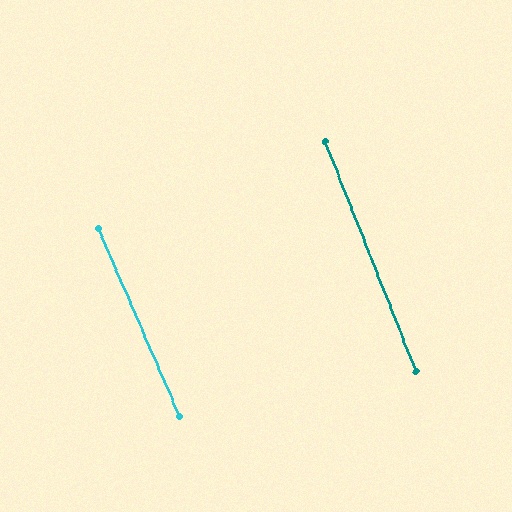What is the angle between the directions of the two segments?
Approximately 2 degrees.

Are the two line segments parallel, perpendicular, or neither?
Parallel — their directions differ by only 1.8°.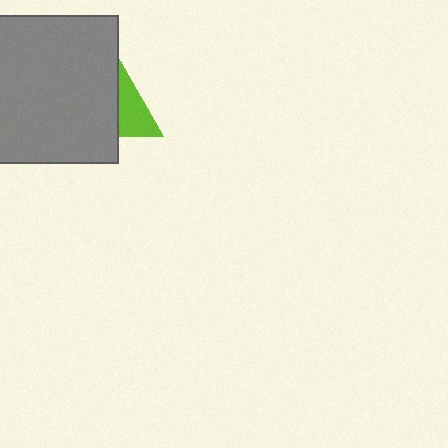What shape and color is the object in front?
The object in front is a gray square.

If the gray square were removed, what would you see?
You would see the complete lime triangle.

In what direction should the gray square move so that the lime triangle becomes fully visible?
The gray square should move left. That is the shortest direction to clear the overlap and leave the lime triangle fully visible.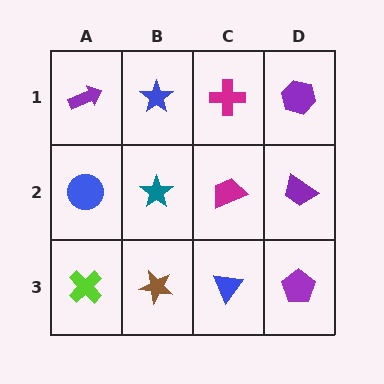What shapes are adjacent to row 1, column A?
A blue circle (row 2, column A), a blue star (row 1, column B).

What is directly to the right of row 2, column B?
A magenta trapezoid.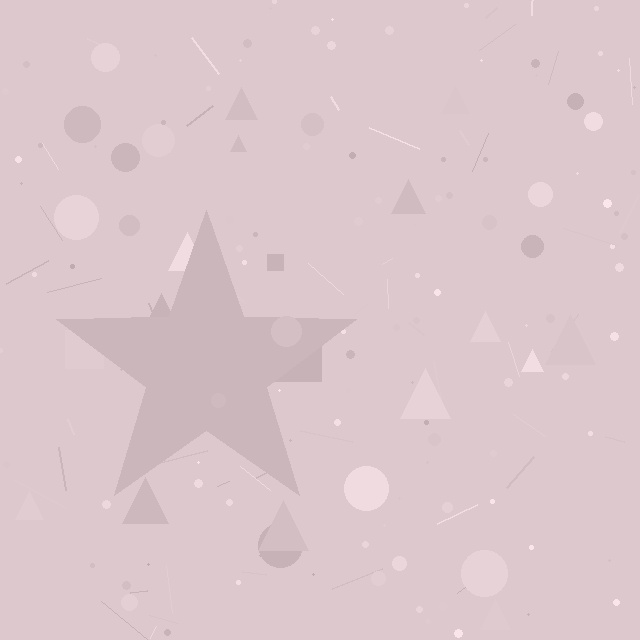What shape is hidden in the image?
A star is hidden in the image.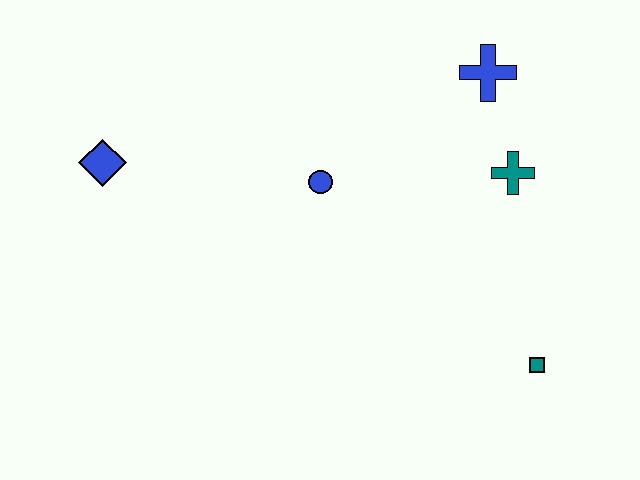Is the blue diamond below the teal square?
No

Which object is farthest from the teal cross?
The blue diamond is farthest from the teal cross.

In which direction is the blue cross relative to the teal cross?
The blue cross is above the teal cross.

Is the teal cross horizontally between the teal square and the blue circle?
Yes